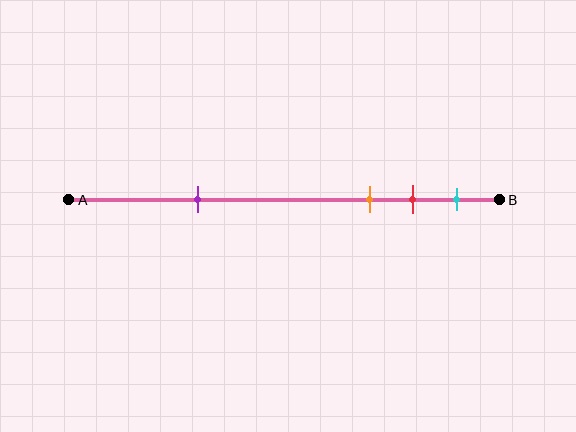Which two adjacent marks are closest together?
The red and cyan marks are the closest adjacent pair.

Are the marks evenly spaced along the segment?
No, the marks are not evenly spaced.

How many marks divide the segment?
There are 4 marks dividing the segment.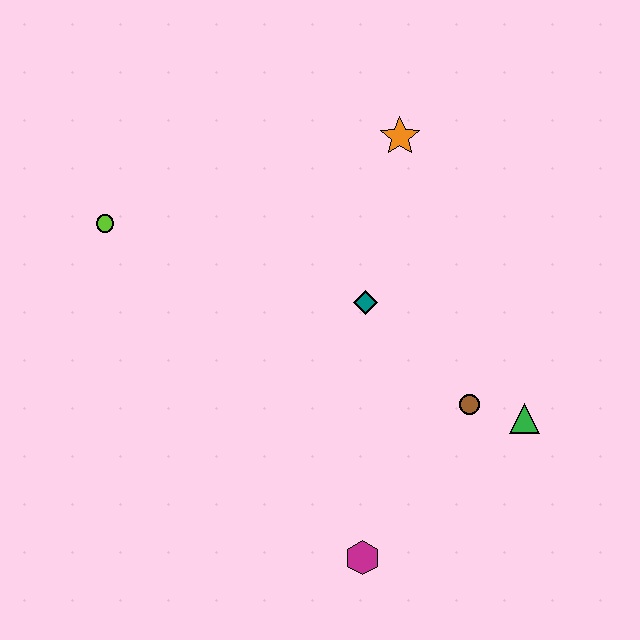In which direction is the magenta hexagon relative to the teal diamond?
The magenta hexagon is below the teal diamond.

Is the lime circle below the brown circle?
No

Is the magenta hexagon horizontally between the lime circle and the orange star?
Yes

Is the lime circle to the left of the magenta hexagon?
Yes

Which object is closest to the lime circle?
The teal diamond is closest to the lime circle.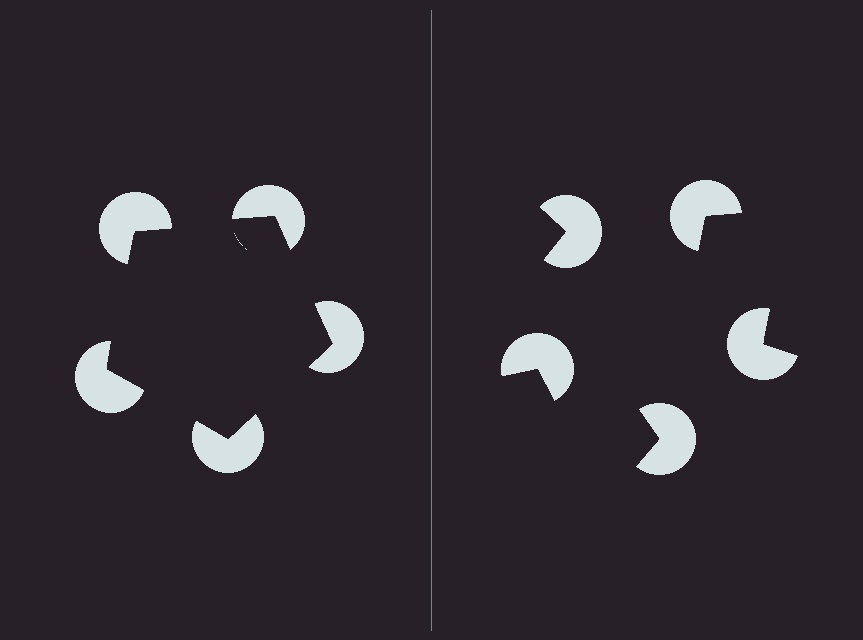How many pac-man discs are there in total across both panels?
10 — 5 on each side.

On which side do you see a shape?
An illusory pentagon appears on the left side. On the right side the wedge cuts are rotated, so no coherent shape forms.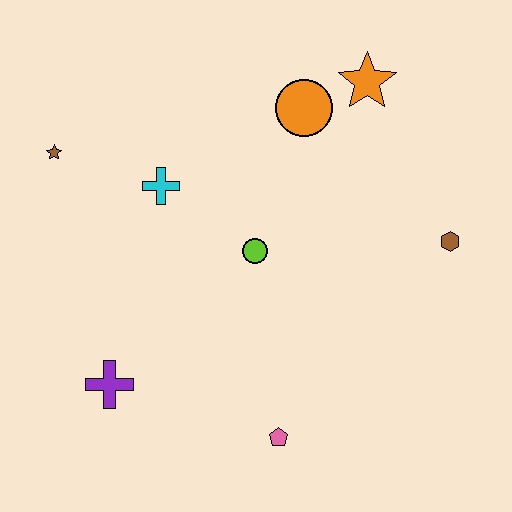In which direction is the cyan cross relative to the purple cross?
The cyan cross is above the purple cross.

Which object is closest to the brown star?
The cyan cross is closest to the brown star.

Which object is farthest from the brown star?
The brown hexagon is farthest from the brown star.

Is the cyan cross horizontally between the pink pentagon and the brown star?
Yes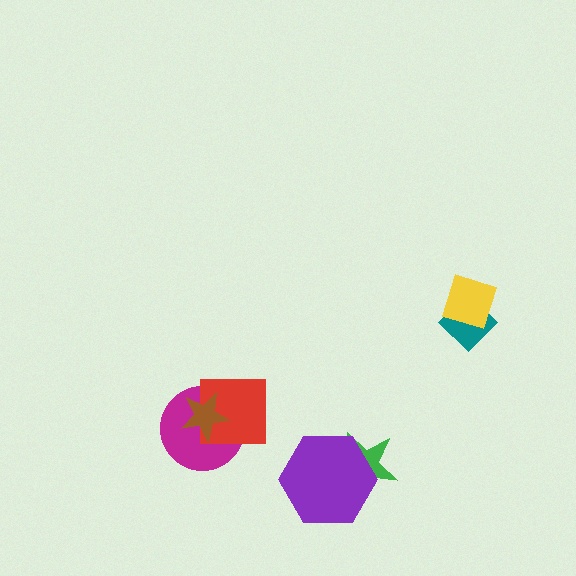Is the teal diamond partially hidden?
Yes, it is partially covered by another shape.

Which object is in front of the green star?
The purple hexagon is in front of the green star.